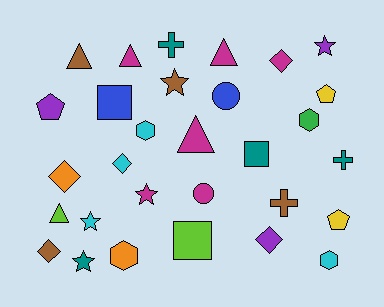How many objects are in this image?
There are 30 objects.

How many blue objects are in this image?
There are 2 blue objects.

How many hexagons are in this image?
There are 4 hexagons.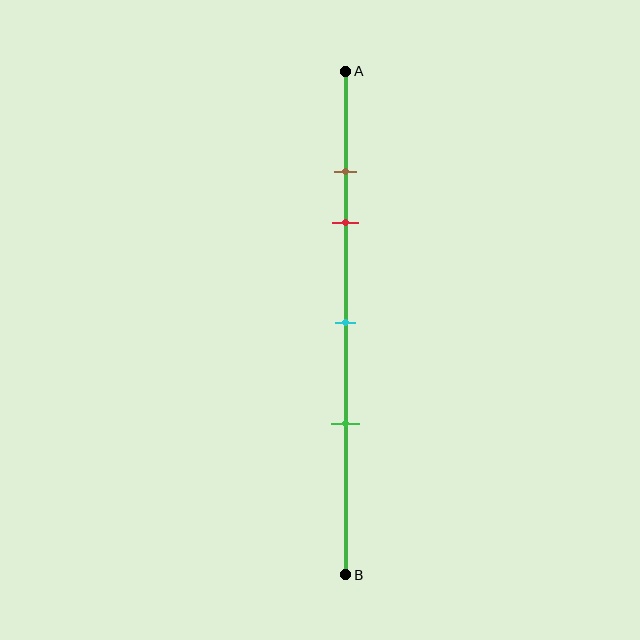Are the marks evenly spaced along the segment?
No, the marks are not evenly spaced.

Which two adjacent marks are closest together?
The brown and red marks are the closest adjacent pair.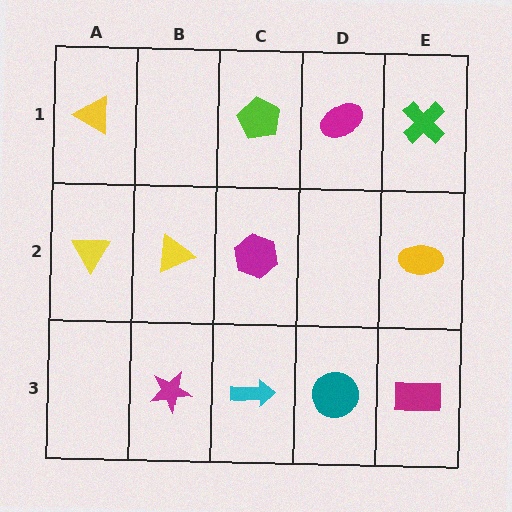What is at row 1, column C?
A lime pentagon.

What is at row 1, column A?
A yellow triangle.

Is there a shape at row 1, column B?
No, that cell is empty.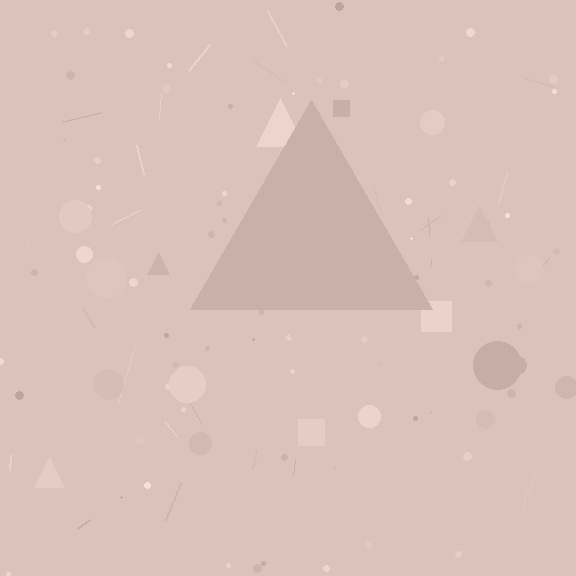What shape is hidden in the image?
A triangle is hidden in the image.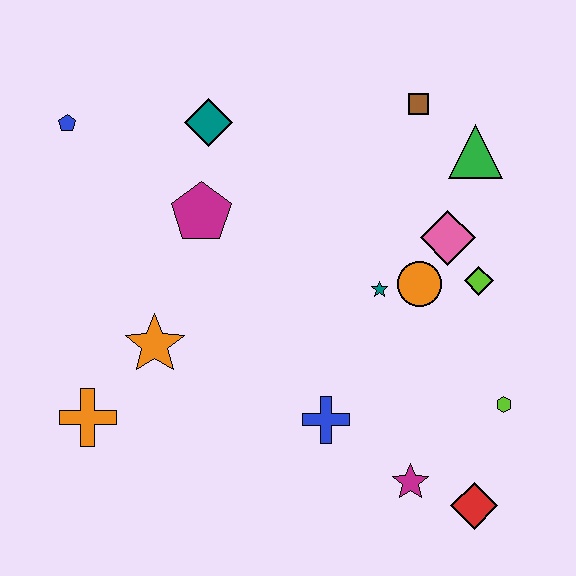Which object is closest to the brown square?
The green triangle is closest to the brown square.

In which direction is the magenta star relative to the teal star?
The magenta star is below the teal star.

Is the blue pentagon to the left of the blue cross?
Yes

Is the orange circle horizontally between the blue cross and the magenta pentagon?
No